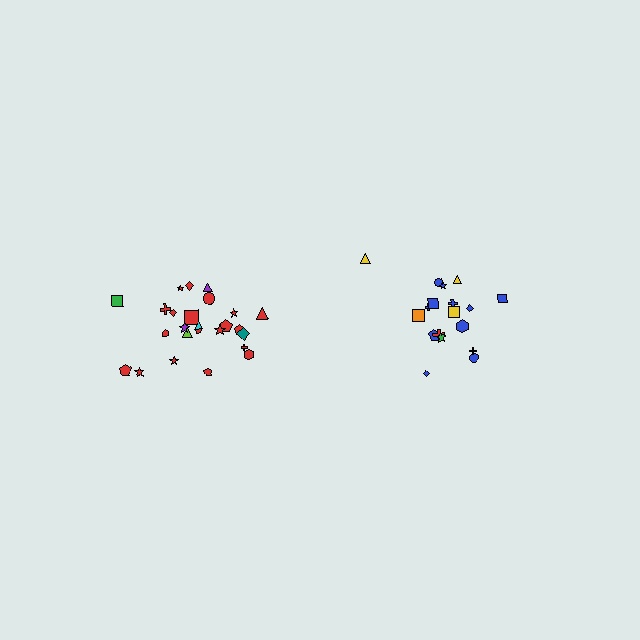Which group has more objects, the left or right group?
The left group.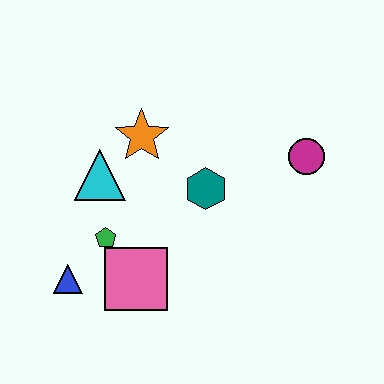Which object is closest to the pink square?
The green pentagon is closest to the pink square.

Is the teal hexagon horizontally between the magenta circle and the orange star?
Yes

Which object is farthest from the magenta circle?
The blue triangle is farthest from the magenta circle.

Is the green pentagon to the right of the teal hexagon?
No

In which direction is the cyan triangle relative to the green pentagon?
The cyan triangle is above the green pentagon.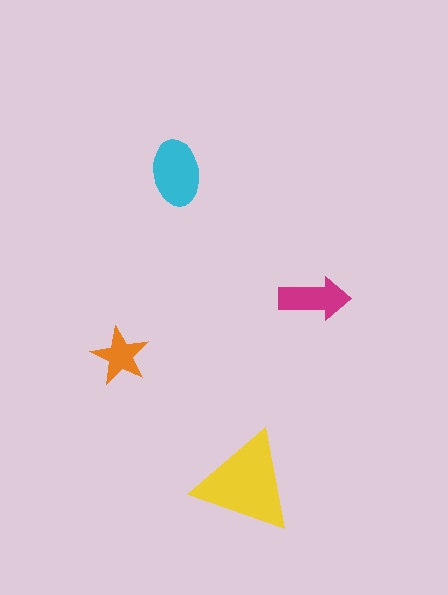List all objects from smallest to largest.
The orange star, the magenta arrow, the cyan ellipse, the yellow triangle.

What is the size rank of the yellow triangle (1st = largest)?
1st.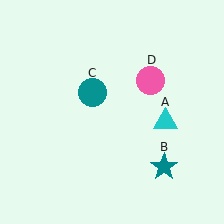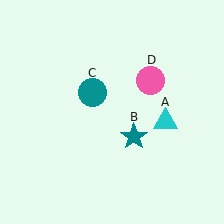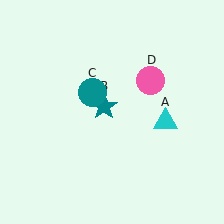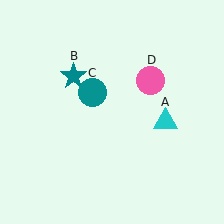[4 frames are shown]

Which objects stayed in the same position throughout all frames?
Cyan triangle (object A) and teal circle (object C) and pink circle (object D) remained stationary.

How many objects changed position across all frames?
1 object changed position: teal star (object B).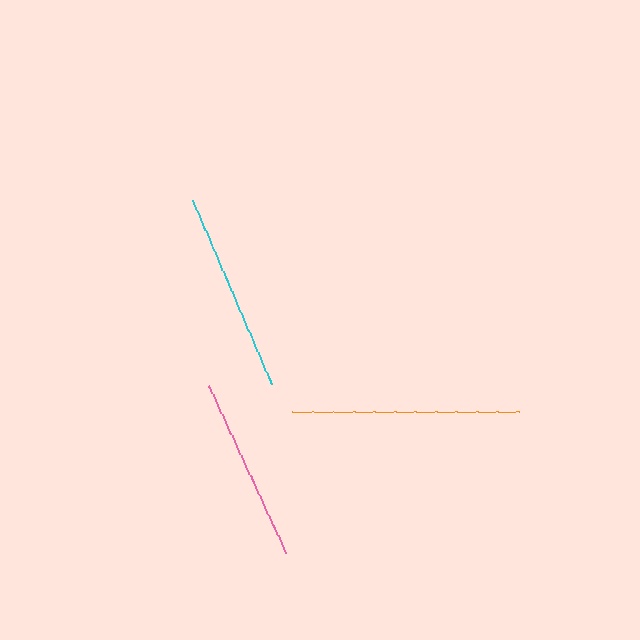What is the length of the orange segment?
The orange segment is approximately 227 pixels long.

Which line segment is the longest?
The orange line is the longest at approximately 227 pixels.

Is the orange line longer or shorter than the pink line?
The orange line is longer than the pink line.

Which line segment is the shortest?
The pink line is the shortest at approximately 185 pixels.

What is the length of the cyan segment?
The cyan segment is approximately 201 pixels long.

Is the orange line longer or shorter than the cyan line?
The orange line is longer than the cyan line.